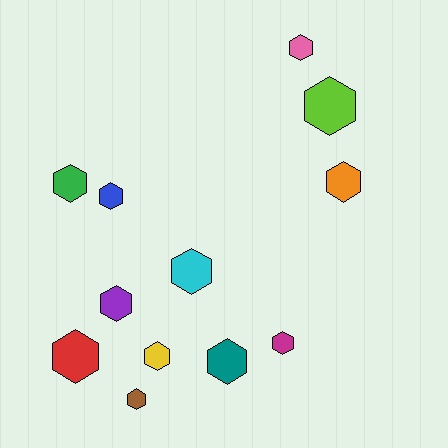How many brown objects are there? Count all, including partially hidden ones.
There is 1 brown object.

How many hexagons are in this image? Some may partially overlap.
There are 12 hexagons.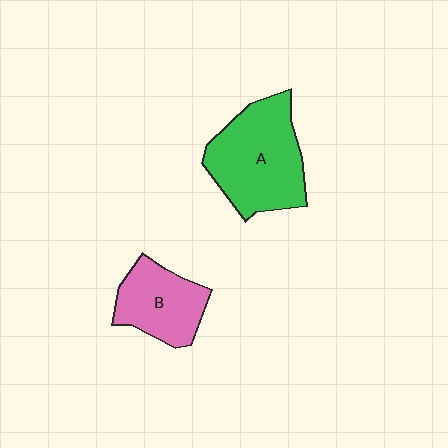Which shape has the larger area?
Shape A (green).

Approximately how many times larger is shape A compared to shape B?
Approximately 1.6 times.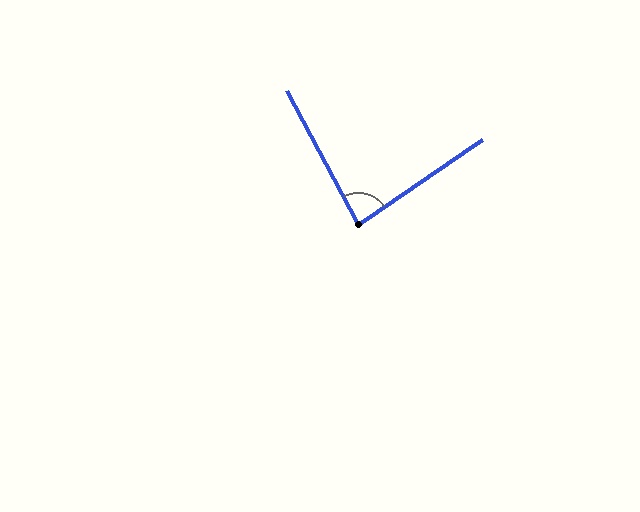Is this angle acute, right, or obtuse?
It is acute.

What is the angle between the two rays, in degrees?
Approximately 84 degrees.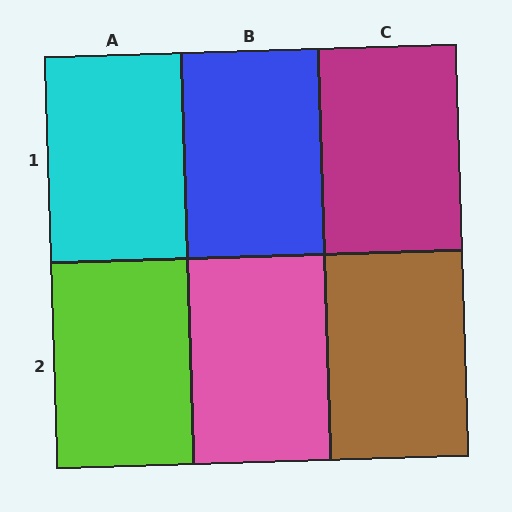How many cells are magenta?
1 cell is magenta.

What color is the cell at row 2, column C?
Brown.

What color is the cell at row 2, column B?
Pink.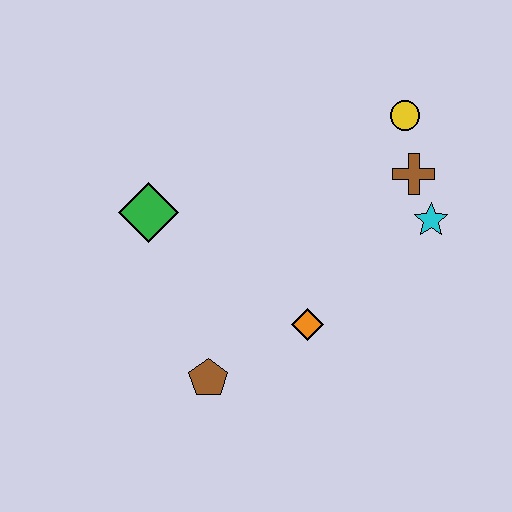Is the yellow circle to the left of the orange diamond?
No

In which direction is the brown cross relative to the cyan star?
The brown cross is above the cyan star.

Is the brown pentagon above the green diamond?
No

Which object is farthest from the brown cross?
The brown pentagon is farthest from the brown cross.